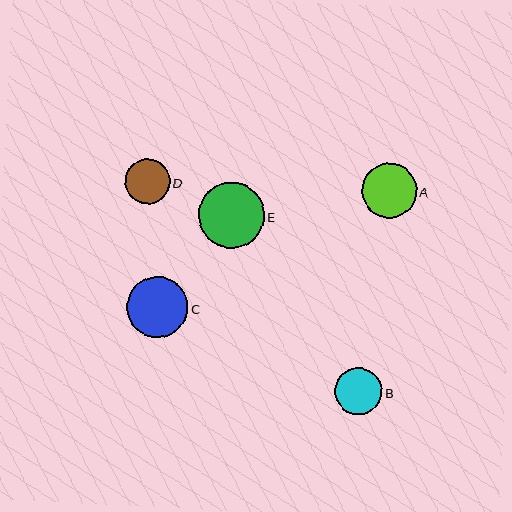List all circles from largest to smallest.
From largest to smallest: E, C, A, B, D.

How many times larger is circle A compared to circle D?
Circle A is approximately 1.2 times the size of circle D.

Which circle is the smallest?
Circle D is the smallest with a size of approximately 45 pixels.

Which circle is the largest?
Circle E is the largest with a size of approximately 66 pixels.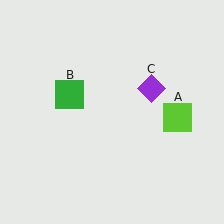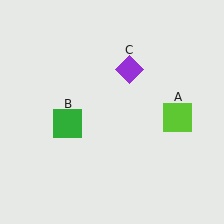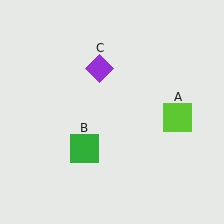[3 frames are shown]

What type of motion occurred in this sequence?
The green square (object B), purple diamond (object C) rotated counterclockwise around the center of the scene.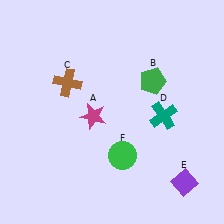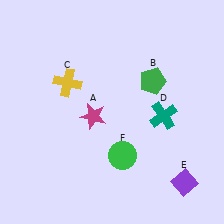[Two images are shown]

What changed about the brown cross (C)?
In Image 1, C is brown. In Image 2, it changed to yellow.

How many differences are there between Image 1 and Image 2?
There is 1 difference between the two images.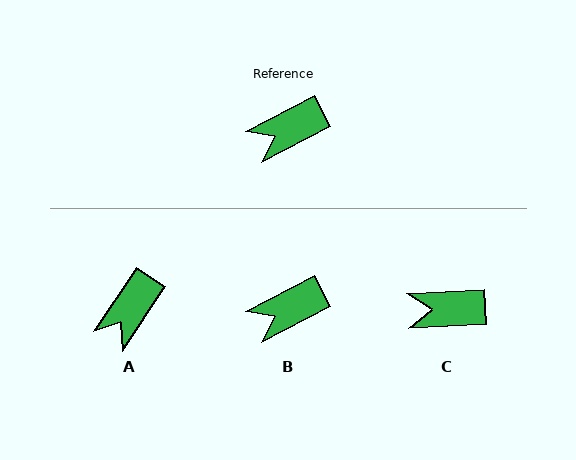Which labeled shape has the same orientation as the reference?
B.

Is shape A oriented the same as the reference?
No, it is off by about 29 degrees.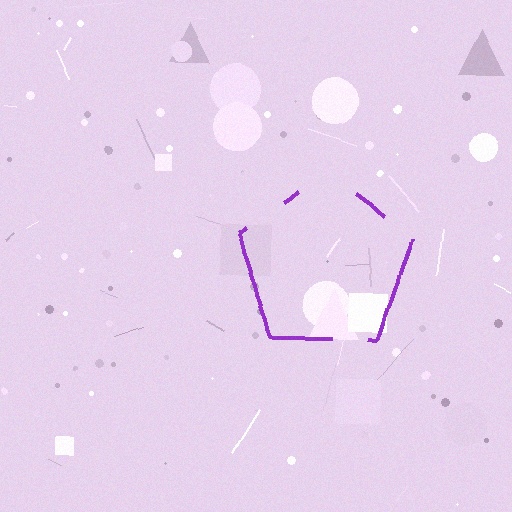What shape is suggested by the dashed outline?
The dashed outline suggests a pentagon.